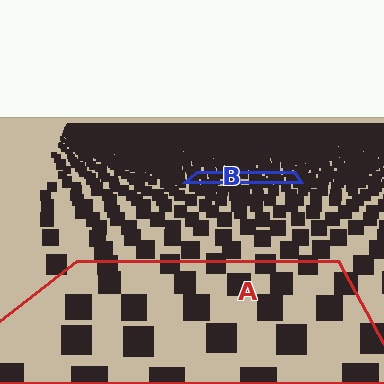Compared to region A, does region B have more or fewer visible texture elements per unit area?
Region B has more texture elements per unit area — they are packed more densely because it is farther away.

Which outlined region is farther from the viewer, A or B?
Region B is farther from the viewer — the texture elements inside it appear smaller and more densely packed.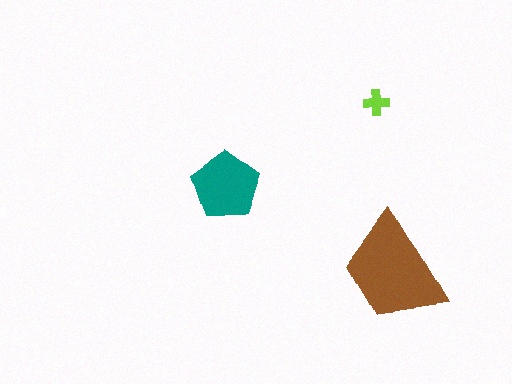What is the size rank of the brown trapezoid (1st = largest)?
1st.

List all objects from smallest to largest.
The lime cross, the teal pentagon, the brown trapezoid.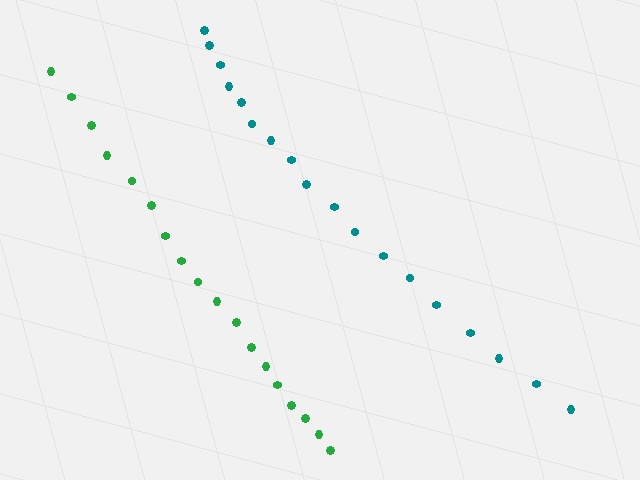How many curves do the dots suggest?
There are 2 distinct paths.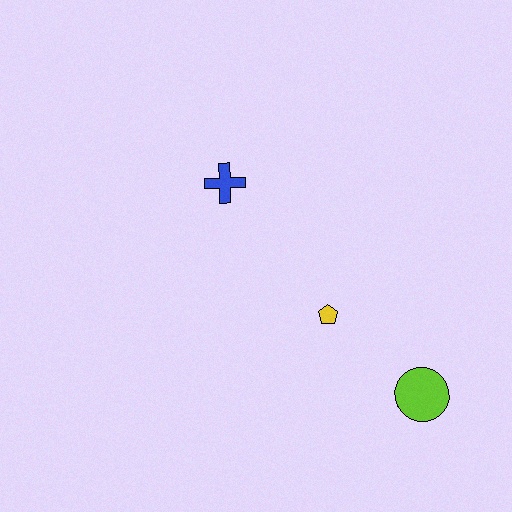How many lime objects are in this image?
There is 1 lime object.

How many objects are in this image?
There are 3 objects.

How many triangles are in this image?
There are no triangles.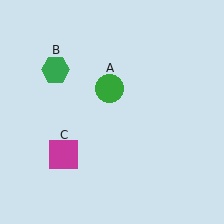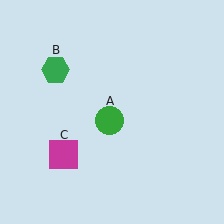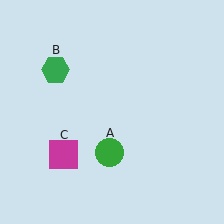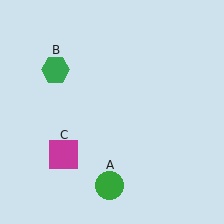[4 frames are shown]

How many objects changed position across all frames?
1 object changed position: green circle (object A).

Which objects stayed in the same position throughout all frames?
Green hexagon (object B) and magenta square (object C) remained stationary.